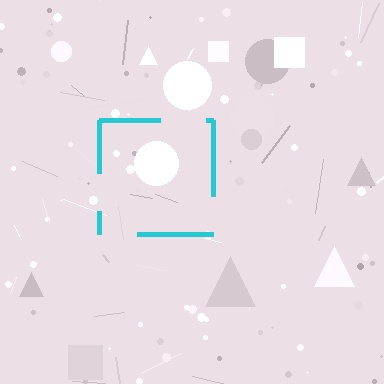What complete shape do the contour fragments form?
The contour fragments form a square.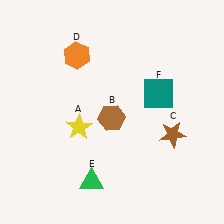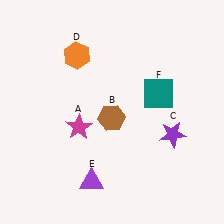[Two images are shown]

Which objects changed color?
A changed from yellow to magenta. C changed from brown to purple. E changed from green to purple.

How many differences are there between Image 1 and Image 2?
There are 3 differences between the two images.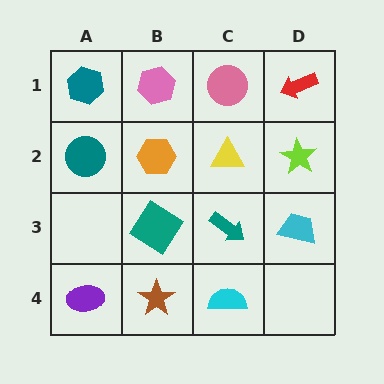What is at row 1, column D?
A red arrow.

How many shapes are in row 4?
3 shapes.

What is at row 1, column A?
A teal hexagon.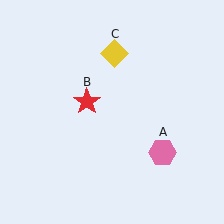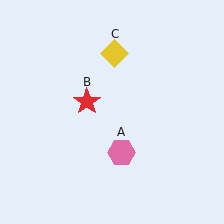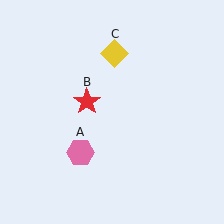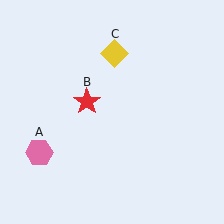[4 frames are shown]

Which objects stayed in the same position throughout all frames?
Red star (object B) and yellow diamond (object C) remained stationary.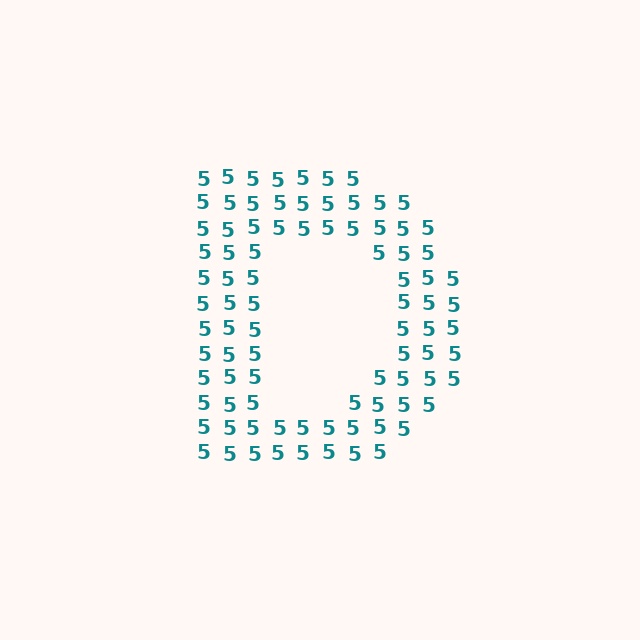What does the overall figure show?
The overall figure shows the letter D.